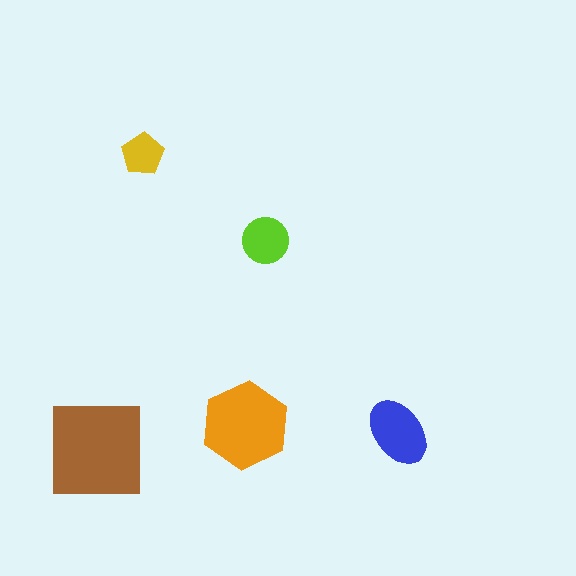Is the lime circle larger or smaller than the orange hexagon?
Smaller.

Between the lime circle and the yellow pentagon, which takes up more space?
The lime circle.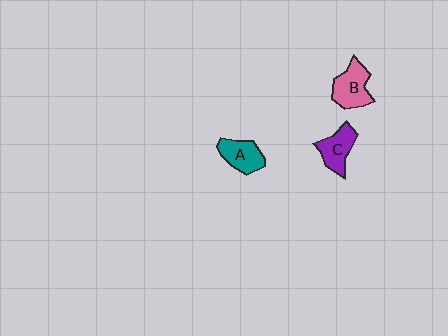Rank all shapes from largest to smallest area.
From largest to smallest: B (pink), C (purple), A (teal).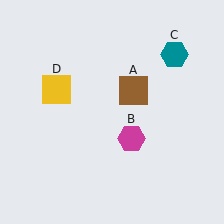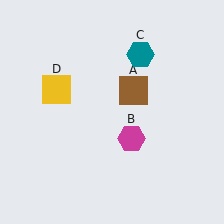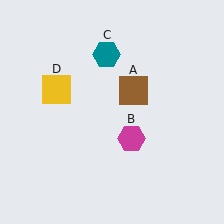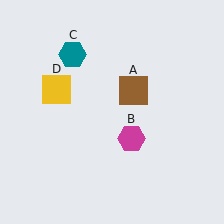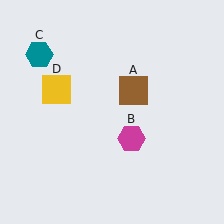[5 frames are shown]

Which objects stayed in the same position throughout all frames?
Brown square (object A) and magenta hexagon (object B) and yellow square (object D) remained stationary.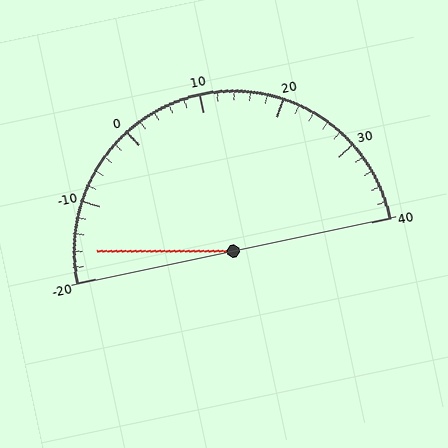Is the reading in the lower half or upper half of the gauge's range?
The reading is in the lower half of the range (-20 to 40).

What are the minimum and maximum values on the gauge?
The gauge ranges from -20 to 40.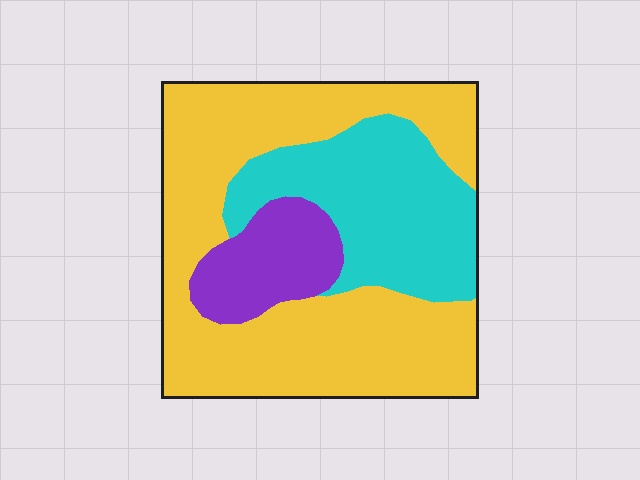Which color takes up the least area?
Purple, at roughly 15%.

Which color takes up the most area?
Yellow, at roughly 60%.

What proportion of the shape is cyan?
Cyan covers roughly 30% of the shape.